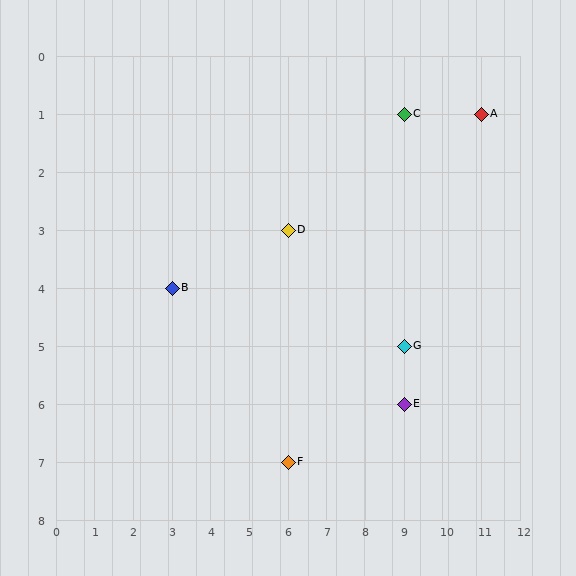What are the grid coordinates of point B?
Point B is at grid coordinates (3, 4).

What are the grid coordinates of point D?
Point D is at grid coordinates (6, 3).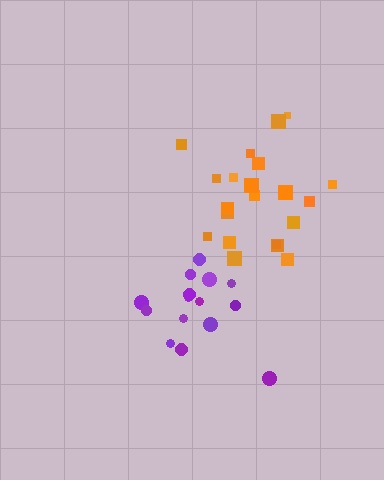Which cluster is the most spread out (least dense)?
Orange.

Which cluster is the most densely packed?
Purple.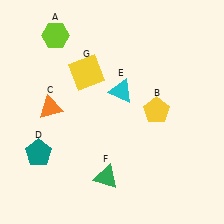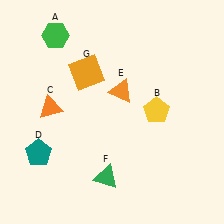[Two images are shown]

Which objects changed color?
A changed from lime to green. E changed from cyan to orange. G changed from yellow to orange.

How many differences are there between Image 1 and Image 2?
There are 3 differences between the two images.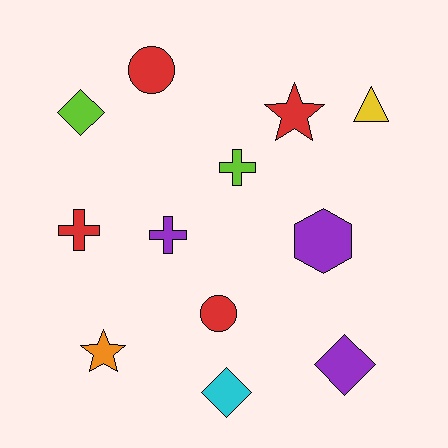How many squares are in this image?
There are no squares.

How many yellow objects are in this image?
There is 1 yellow object.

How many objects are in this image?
There are 12 objects.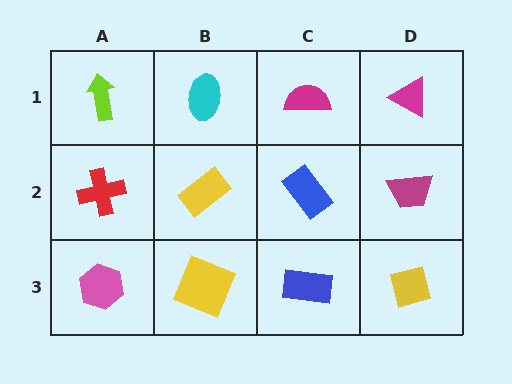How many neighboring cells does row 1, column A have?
2.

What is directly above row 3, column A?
A red cross.